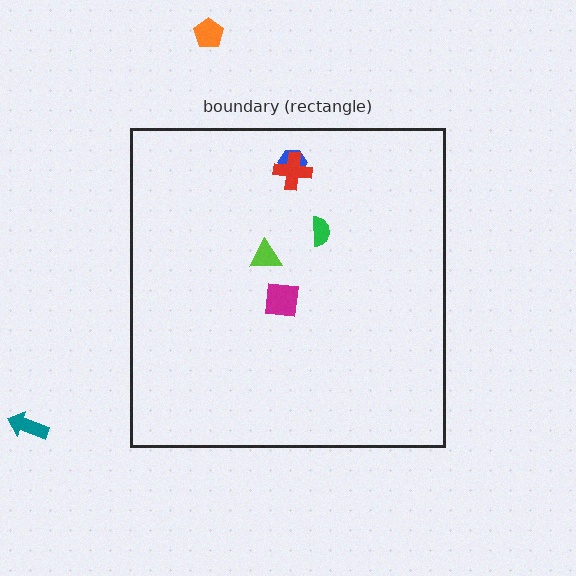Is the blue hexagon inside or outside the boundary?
Inside.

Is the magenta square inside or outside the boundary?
Inside.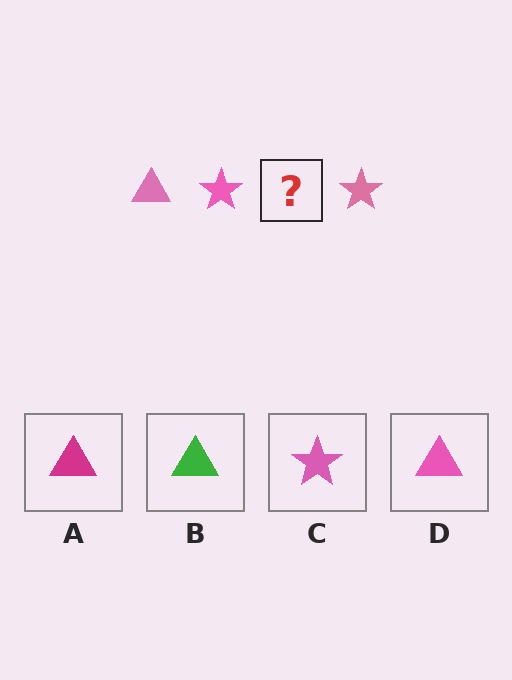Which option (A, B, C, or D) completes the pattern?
D.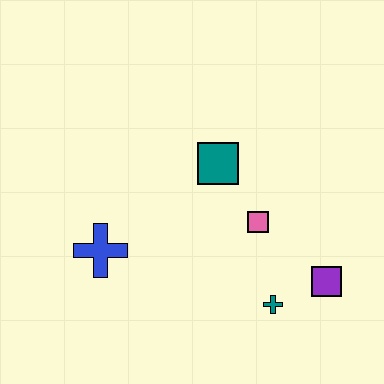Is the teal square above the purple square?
Yes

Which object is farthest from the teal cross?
The blue cross is farthest from the teal cross.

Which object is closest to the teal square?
The pink square is closest to the teal square.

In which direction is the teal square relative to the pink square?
The teal square is above the pink square.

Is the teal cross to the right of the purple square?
No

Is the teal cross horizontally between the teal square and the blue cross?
No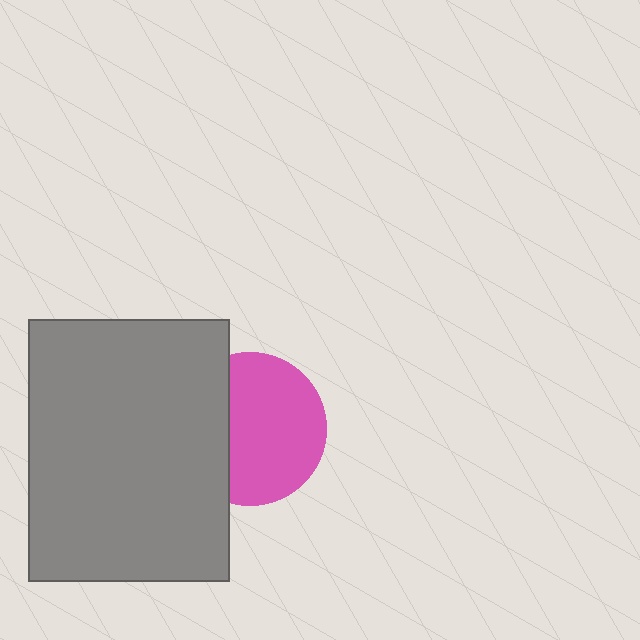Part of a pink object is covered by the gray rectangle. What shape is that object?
It is a circle.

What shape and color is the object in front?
The object in front is a gray rectangle.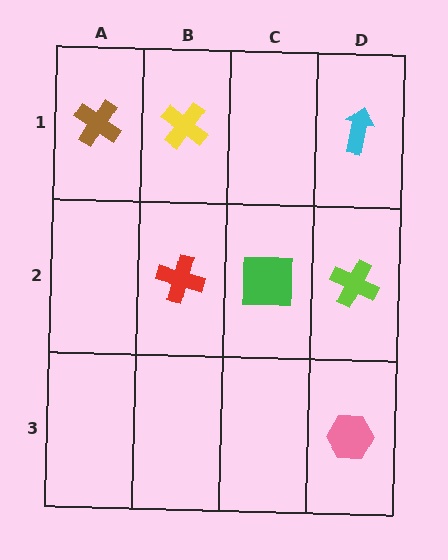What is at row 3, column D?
A pink hexagon.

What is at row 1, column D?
A cyan arrow.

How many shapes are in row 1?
3 shapes.